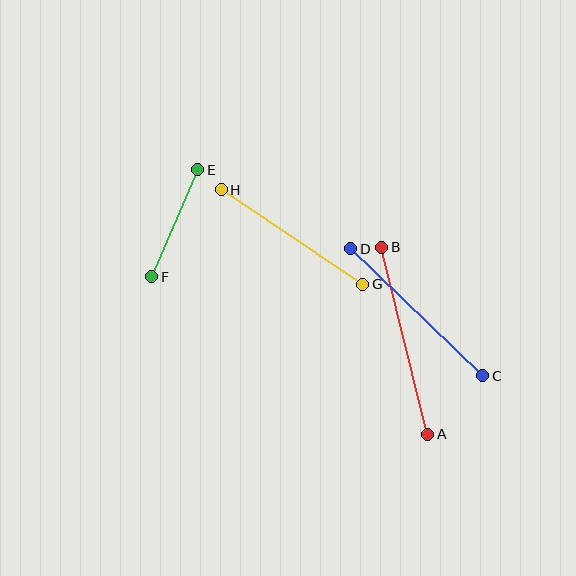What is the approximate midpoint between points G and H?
The midpoint is at approximately (292, 237) pixels.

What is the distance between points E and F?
The distance is approximately 116 pixels.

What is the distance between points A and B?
The distance is approximately 192 pixels.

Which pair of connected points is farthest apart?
Points A and B are farthest apart.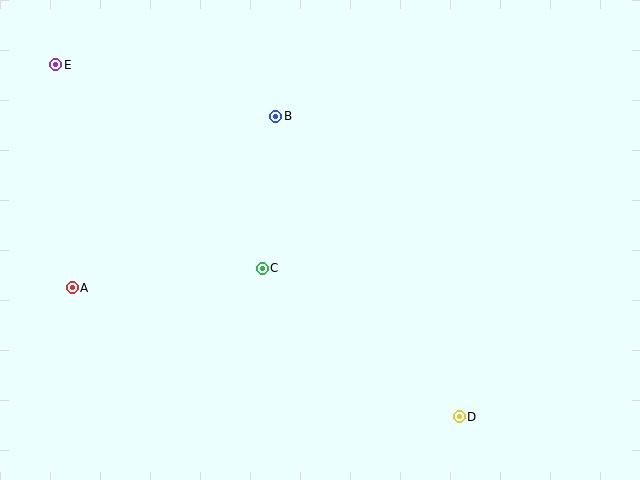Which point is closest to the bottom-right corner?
Point D is closest to the bottom-right corner.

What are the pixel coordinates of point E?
Point E is at (56, 65).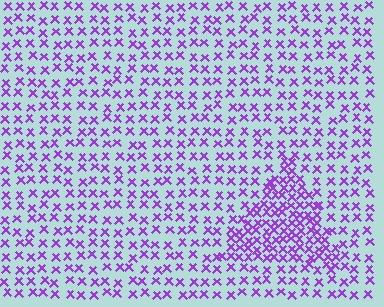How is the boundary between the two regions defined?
The boundary is defined by a change in element density (approximately 2.1x ratio). All elements are the same color, size, and shape.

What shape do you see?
I see a triangle.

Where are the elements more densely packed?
The elements are more densely packed inside the triangle boundary.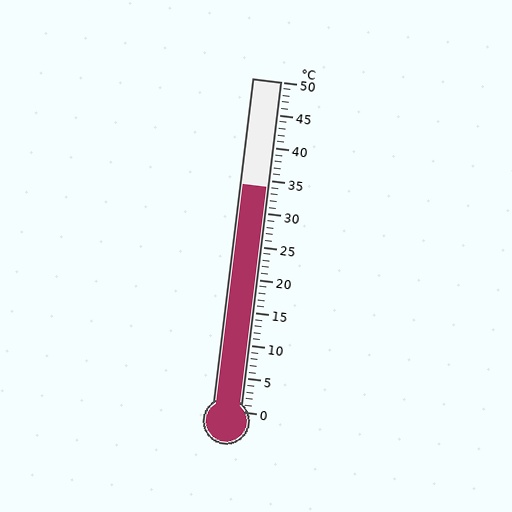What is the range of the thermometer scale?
The thermometer scale ranges from 0°C to 50°C.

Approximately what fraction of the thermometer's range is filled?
The thermometer is filled to approximately 70% of its range.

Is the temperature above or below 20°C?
The temperature is above 20°C.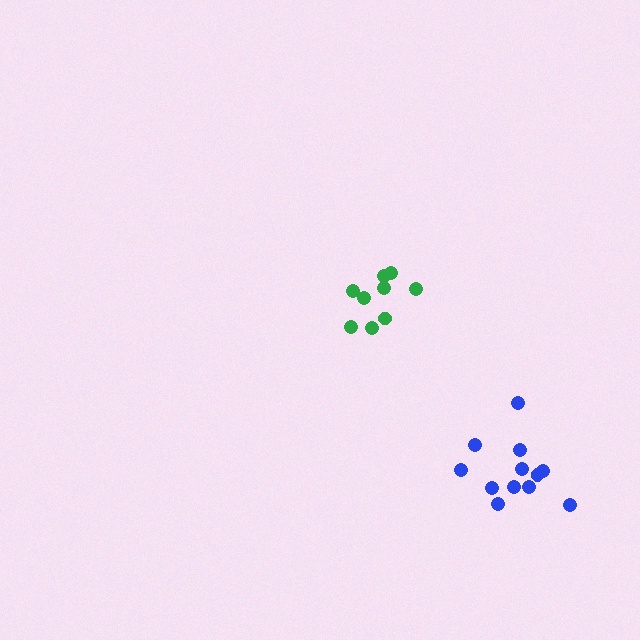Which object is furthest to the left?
The green cluster is leftmost.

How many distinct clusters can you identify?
There are 2 distinct clusters.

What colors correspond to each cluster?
The clusters are colored: blue, green.